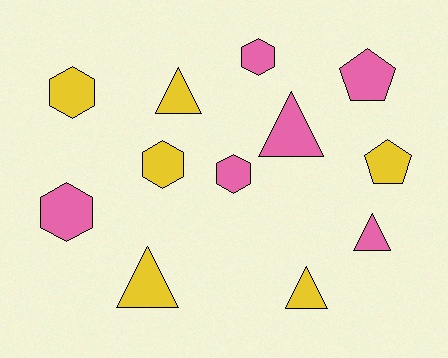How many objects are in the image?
There are 12 objects.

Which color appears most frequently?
Yellow, with 6 objects.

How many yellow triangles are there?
There are 3 yellow triangles.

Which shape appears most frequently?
Triangle, with 5 objects.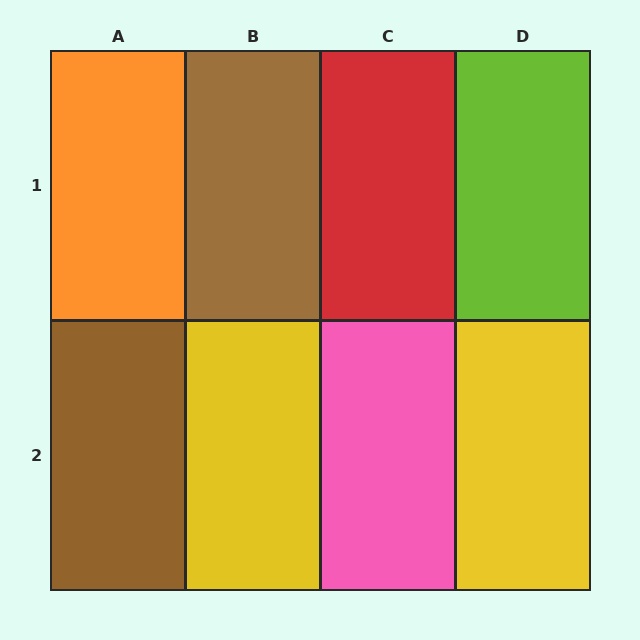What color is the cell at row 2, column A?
Brown.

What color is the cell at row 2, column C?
Pink.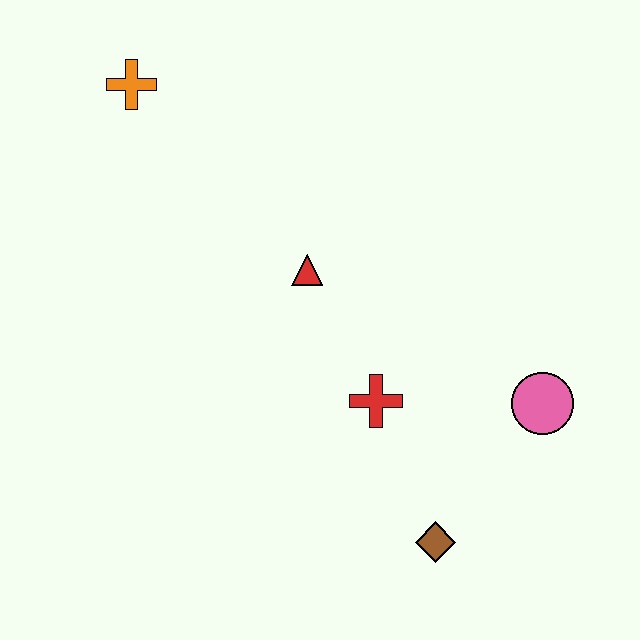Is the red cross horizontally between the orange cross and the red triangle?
No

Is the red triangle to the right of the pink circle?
No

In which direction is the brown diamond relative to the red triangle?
The brown diamond is below the red triangle.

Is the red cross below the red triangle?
Yes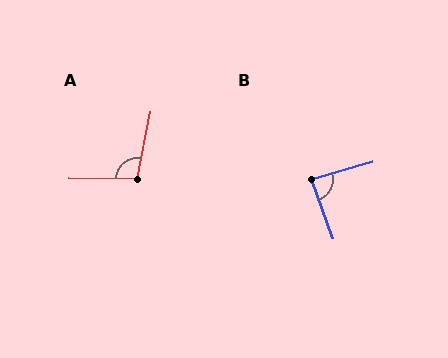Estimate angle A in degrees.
Approximately 101 degrees.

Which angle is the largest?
A, at approximately 101 degrees.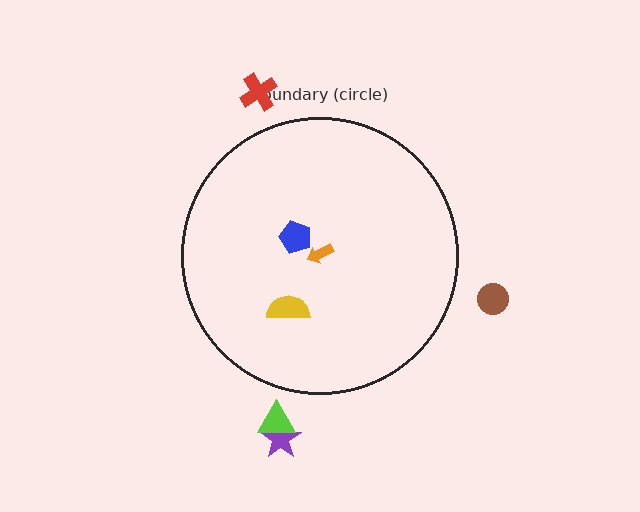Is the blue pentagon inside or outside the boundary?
Inside.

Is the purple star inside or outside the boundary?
Outside.